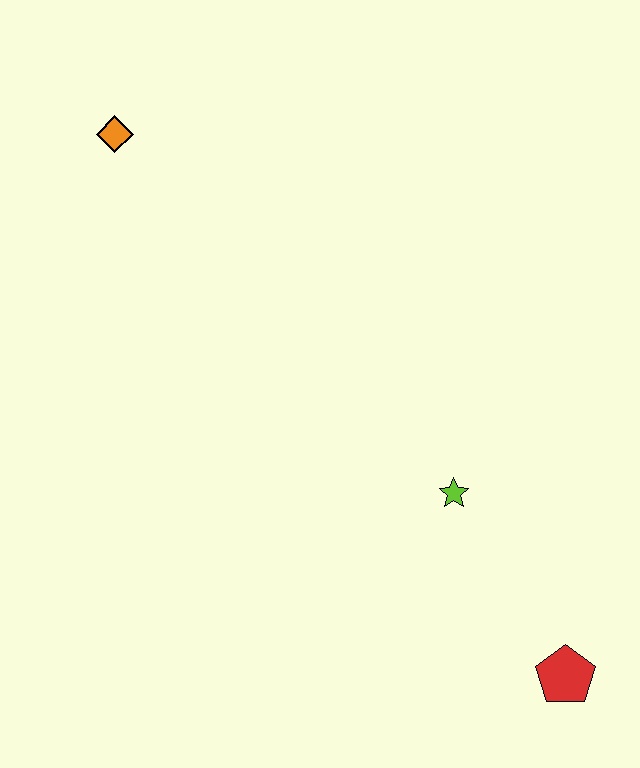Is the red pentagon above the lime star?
No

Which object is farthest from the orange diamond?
The red pentagon is farthest from the orange diamond.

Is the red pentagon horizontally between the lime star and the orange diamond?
No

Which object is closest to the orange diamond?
The lime star is closest to the orange diamond.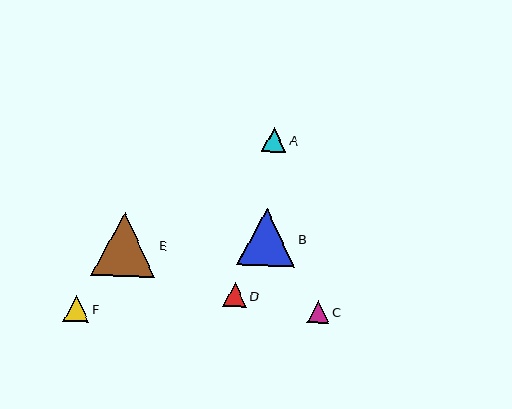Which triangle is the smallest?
Triangle C is the smallest with a size of approximately 22 pixels.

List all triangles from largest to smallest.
From largest to smallest: E, B, F, A, D, C.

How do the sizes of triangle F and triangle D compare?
Triangle F and triangle D are approximately the same size.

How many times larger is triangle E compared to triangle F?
Triangle E is approximately 2.5 times the size of triangle F.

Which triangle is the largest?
Triangle E is the largest with a size of approximately 64 pixels.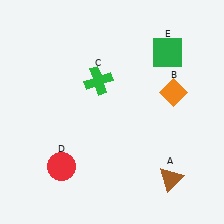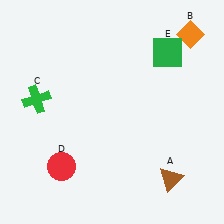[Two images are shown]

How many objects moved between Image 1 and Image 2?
2 objects moved between the two images.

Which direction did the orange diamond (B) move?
The orange diamond (B) moved up.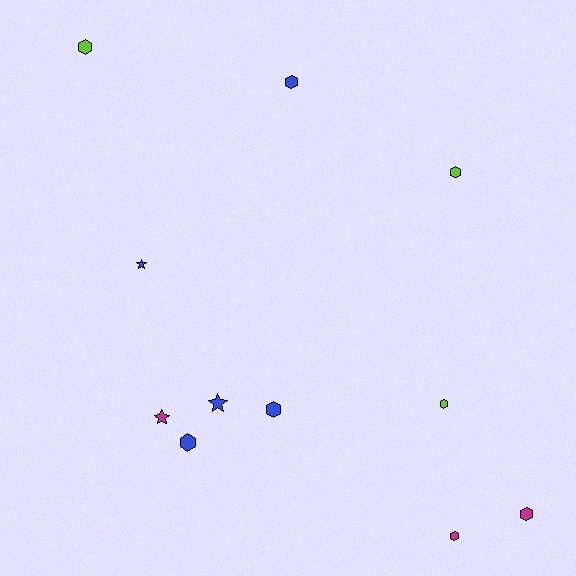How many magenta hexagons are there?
There are 2 magenta hexagons.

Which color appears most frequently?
Blue, with 5 objects.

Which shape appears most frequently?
Hexagon, with 8 objects.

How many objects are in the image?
There are 11 objects.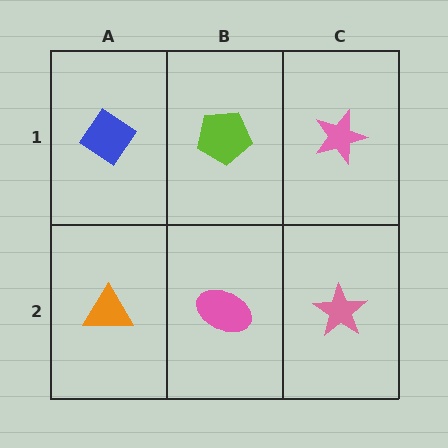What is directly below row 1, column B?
A pink ellipse.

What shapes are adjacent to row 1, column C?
A pink star (row 2, column C), a lime pentagon (row 1, column B).